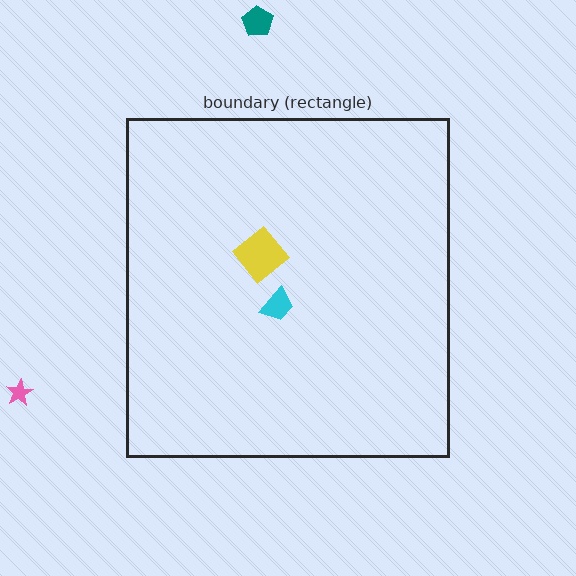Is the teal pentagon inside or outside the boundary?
Outside.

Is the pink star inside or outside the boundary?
Outside.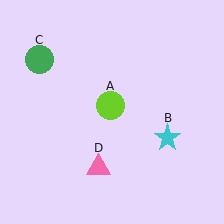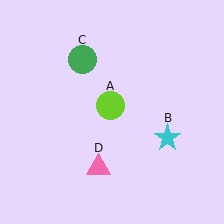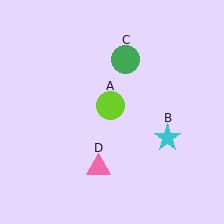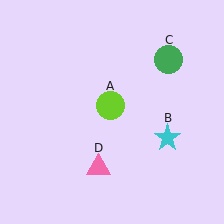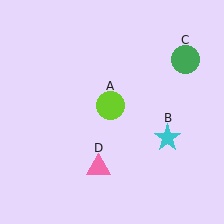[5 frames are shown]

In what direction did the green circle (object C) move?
The green circle (object C) moved right.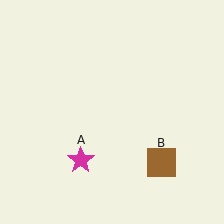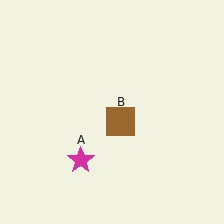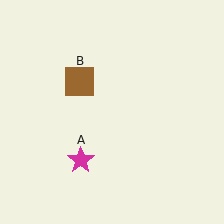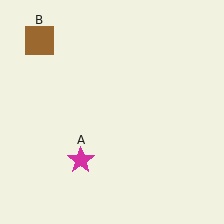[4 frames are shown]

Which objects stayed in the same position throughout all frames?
Magenta star (object A) remained stationary.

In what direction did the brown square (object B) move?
The brown square (object B) moved up and to the left.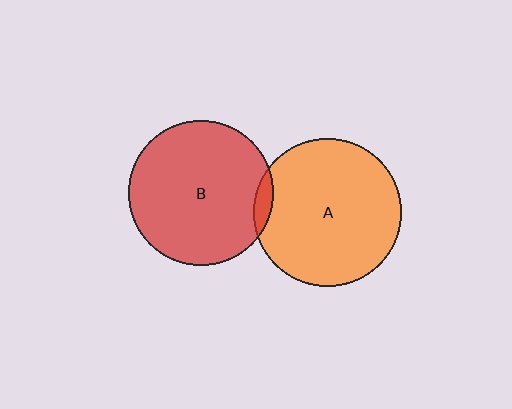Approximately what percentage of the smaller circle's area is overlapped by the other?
Approximately 5%.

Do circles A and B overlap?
Yes.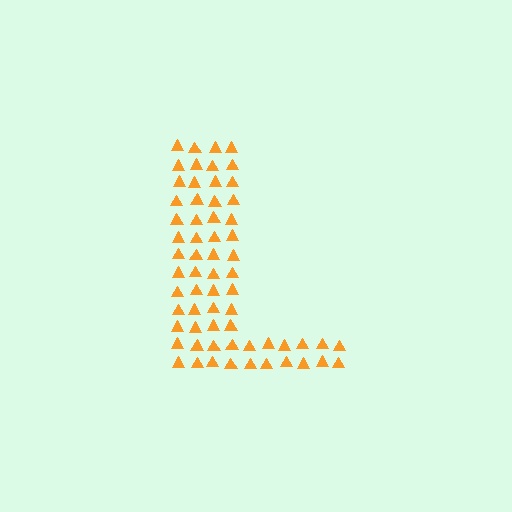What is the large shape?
The large shape is the letter L.